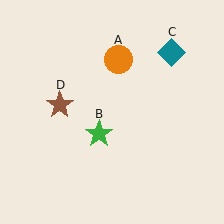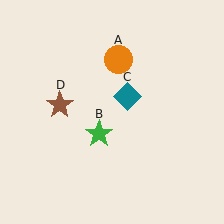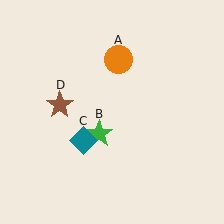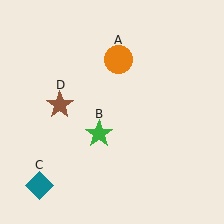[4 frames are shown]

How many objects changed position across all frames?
1 object changed position: teal diamond (object C).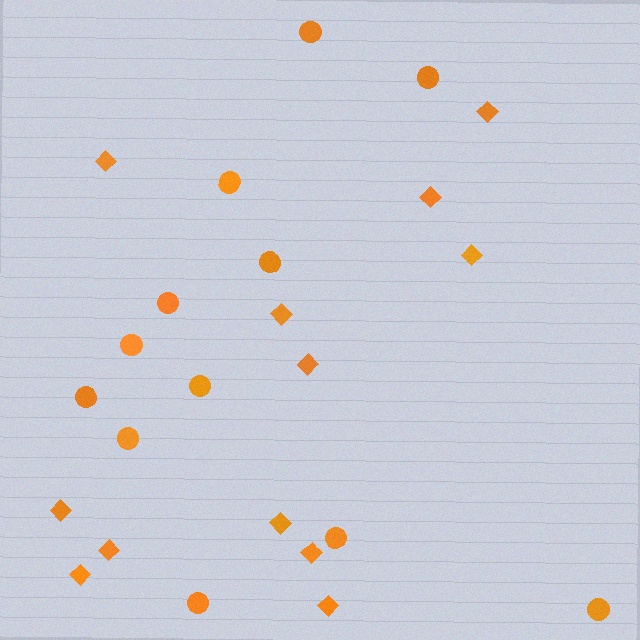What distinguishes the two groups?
There are 2 groups: one group of circles (12) and one group of diamonds (12).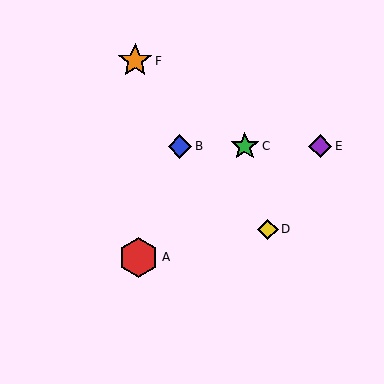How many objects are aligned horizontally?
3 objects (B, C, E) are aligned horizontally.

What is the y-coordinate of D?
Object D is at y≈229.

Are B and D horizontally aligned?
No, B is at y≈146 and D is at y≈229.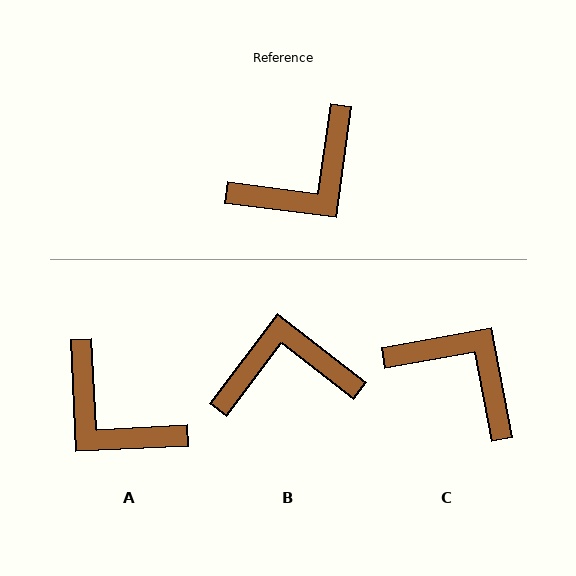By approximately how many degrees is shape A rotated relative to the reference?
Approximately 79 degrees clockwise.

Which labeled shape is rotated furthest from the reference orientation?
B, about 150 degrees away.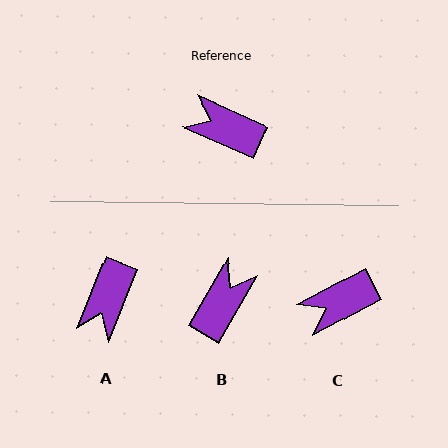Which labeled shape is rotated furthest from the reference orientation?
B, about 96 degrees away.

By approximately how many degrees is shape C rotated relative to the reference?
Approximately 51 degrees counter-clockwise.